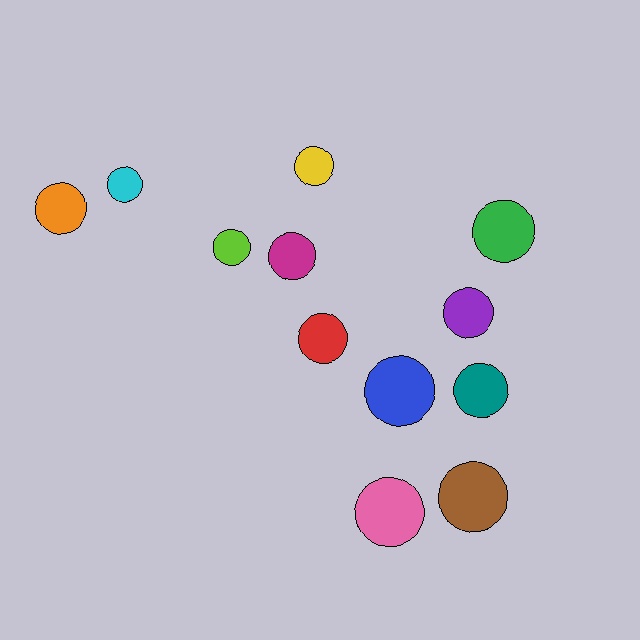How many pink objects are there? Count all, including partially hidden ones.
There is 1 pink object.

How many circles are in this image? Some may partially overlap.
There are 12 circles.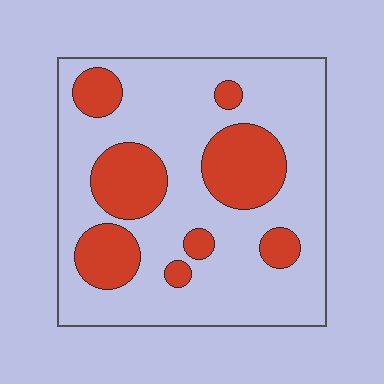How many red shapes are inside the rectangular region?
8.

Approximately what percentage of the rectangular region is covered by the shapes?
Approximately 25%.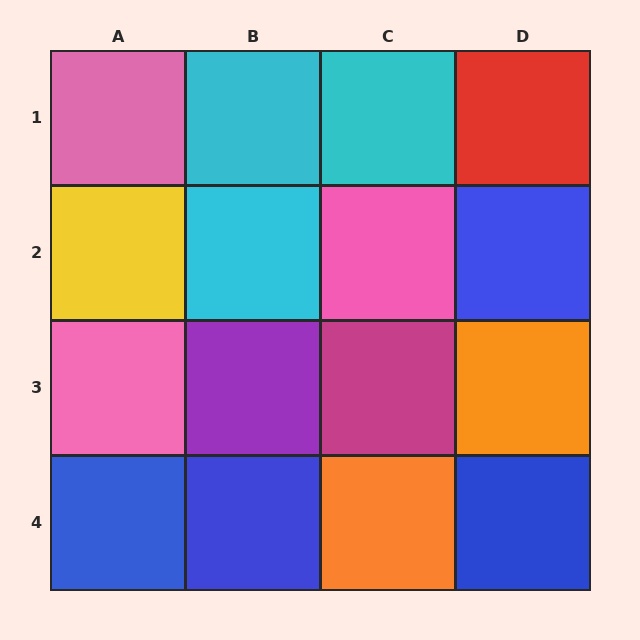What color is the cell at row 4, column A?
Blue.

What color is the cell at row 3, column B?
Purple.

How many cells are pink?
3 cells are pink.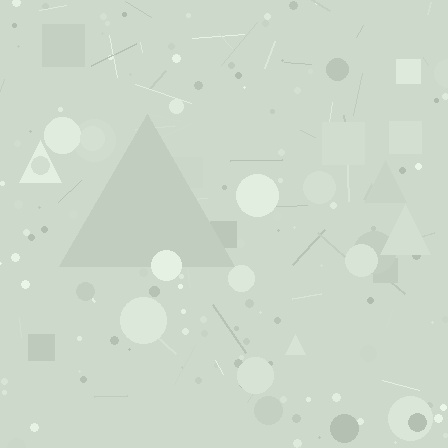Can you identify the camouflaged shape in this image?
The camouflaged shape is a triangle.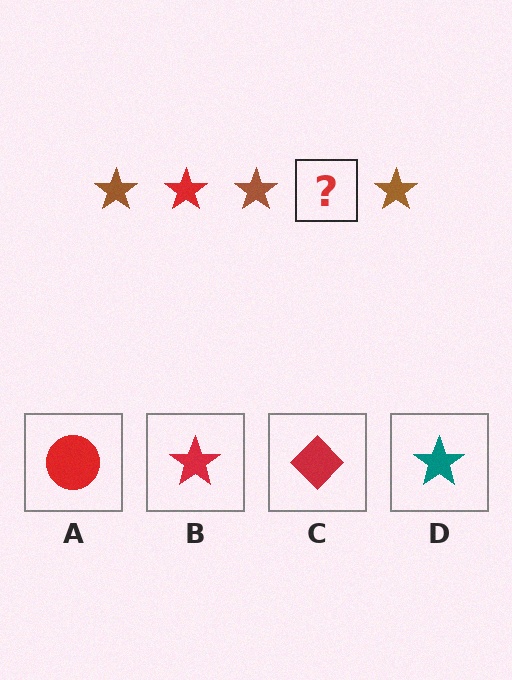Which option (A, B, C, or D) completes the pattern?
B.